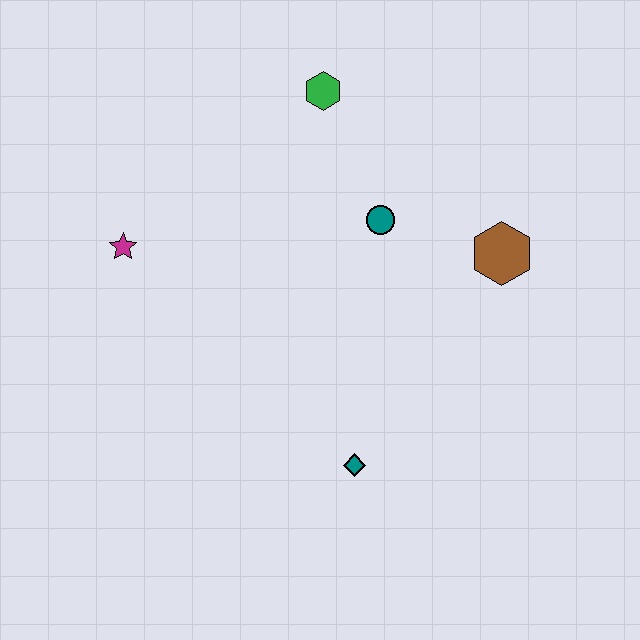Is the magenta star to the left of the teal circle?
Yes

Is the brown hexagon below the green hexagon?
Yes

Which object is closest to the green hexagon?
The teal circle is closest to the green hexagon.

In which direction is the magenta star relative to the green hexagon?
The magenta star is to the left of the green hexagon.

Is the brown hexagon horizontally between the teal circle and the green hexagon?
No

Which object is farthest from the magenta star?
The brown hexagon is farthest from the magenta star.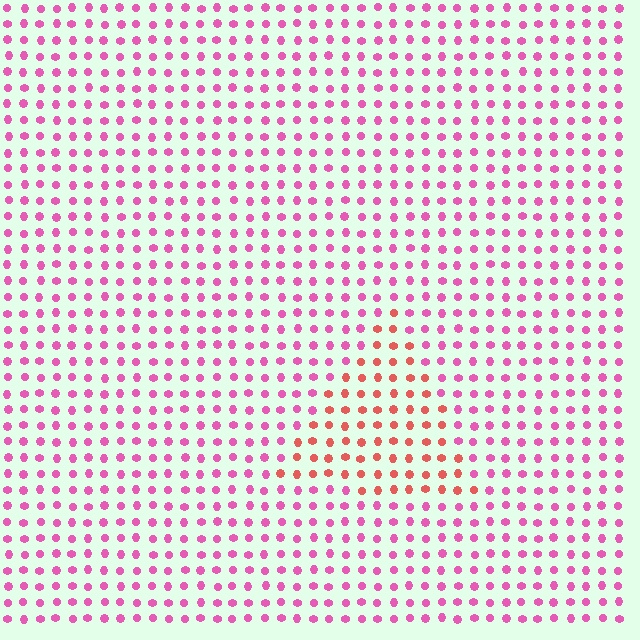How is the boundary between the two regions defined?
The boundary is defined purely by a slight shift in hue (about 40 degrees). Spacing, size, and orientation are identical on both sides.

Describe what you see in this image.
The image is filled with small pink elements in a uniform arrangement. A triangle-shaped region is visible where the elements are tinted to a slightly different hue, forming a subtle color boundary.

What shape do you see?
I see a triangle.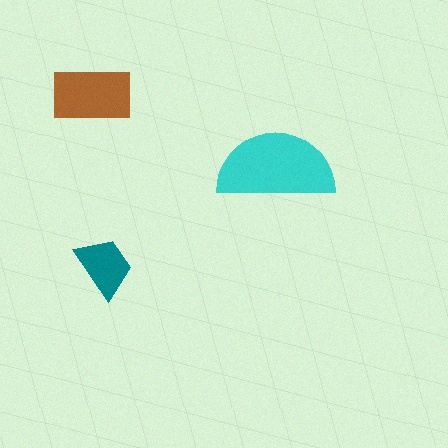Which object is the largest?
The cyan semicircle.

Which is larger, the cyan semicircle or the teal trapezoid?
The cyan semicircle.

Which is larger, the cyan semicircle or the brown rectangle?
The cyan semicircle.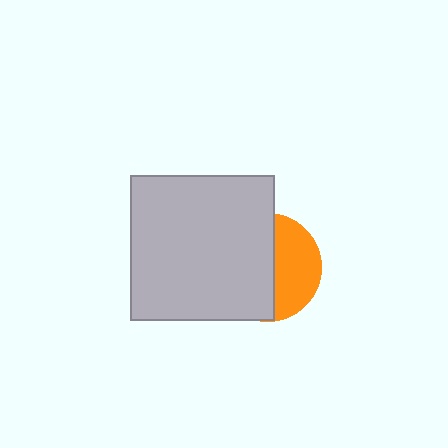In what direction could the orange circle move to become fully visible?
The orange circle could move right. That would shift it out from behind the light gray square entirely.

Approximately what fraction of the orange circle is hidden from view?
Roughly 59% of the orange circle is hidden behind the light gray square.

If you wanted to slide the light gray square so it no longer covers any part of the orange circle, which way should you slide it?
Slide it left — that is the most direct way to separate the two shapes.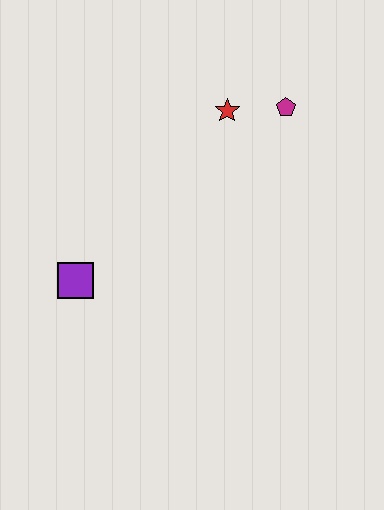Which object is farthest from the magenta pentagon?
The purple square is farthest from the magenta pentagon.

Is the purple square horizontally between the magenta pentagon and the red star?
No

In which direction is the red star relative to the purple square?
The red star is above the purple square.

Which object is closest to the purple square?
The red star is closest to the purple square.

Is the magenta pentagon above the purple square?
Yes